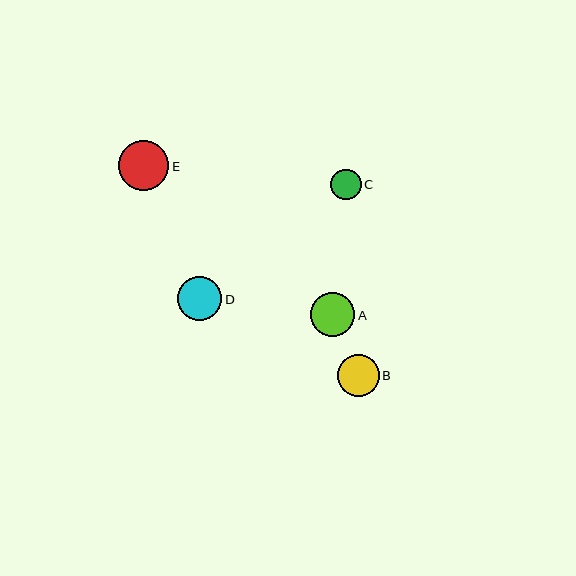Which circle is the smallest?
Circle C is the smallest with a size of approximately 31 pixels.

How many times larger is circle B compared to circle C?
Circle B is approximately 1.4 times the size of circle C.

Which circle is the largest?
Circle E is the largest with a size of approximately 50 pixels.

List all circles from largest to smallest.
From largest to smallest: E, A, D, B, C.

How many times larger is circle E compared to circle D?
Circle E is approximately 1.1 times the size of circle D.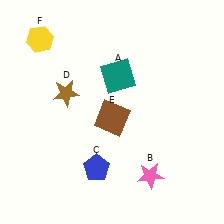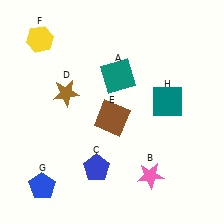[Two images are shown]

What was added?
A blue pentagon (G), a teal square (H) were added in Image 2.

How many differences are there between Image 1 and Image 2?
There are 2 differences between the two images.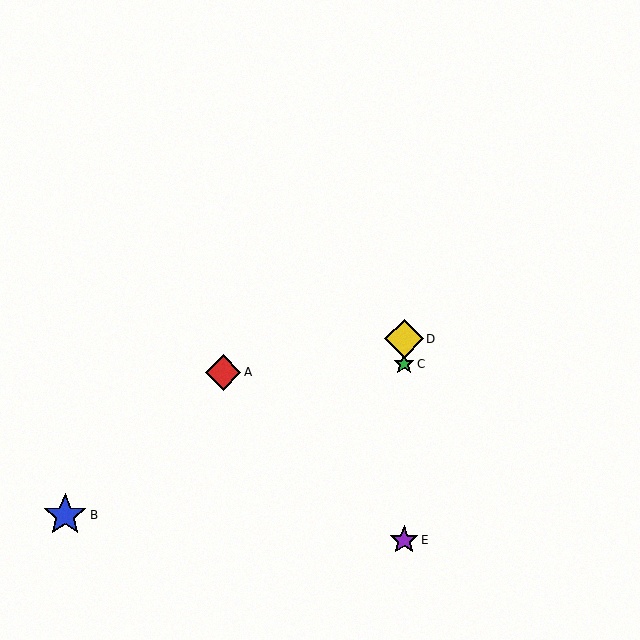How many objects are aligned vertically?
3 objects (C, D, E) are aligned vertically.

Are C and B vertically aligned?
No, C is at x≈404 and B is at x≈65.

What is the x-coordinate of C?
Object C is at x≈404.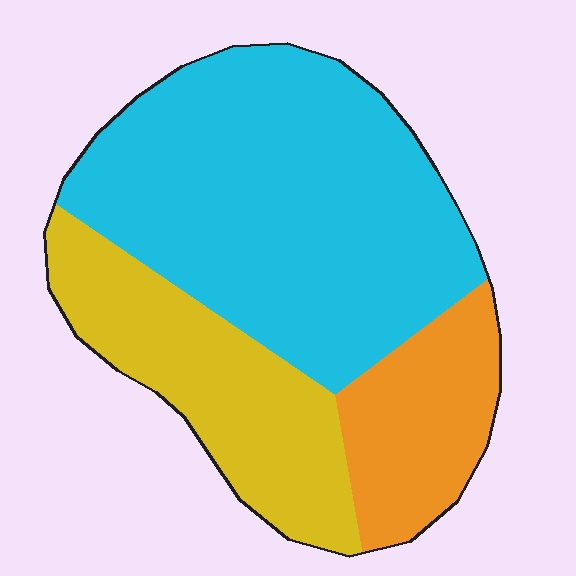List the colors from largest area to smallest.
From largest to smallest: cyan, yellow, orange.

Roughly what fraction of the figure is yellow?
Yellow takes up about one quarter (1/4) of the figure.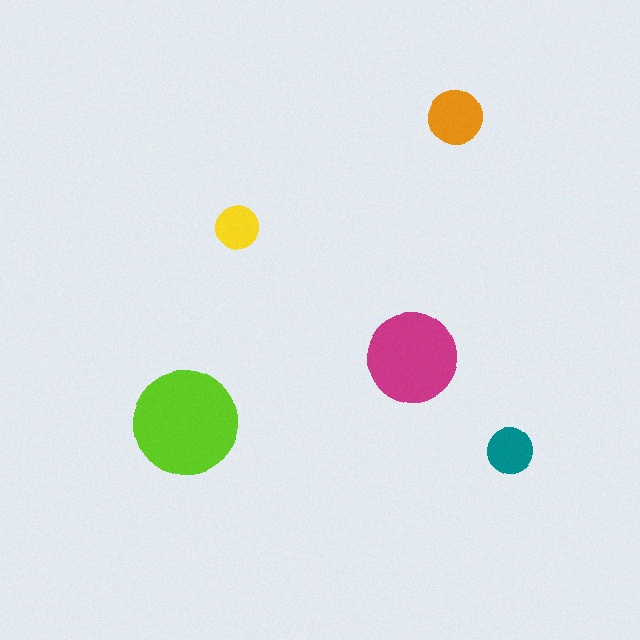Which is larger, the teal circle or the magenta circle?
The magenta one.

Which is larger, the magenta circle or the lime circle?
The lime one.